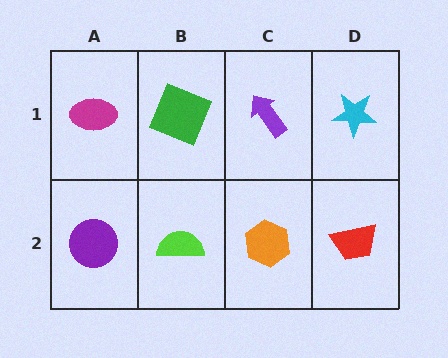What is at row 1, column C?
A purple arrow.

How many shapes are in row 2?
4 shapes.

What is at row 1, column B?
A green square.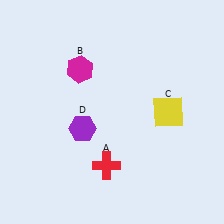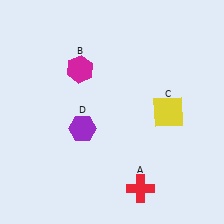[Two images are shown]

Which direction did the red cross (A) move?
The red cross (A) moved right.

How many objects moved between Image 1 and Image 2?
1 object moved between the two images.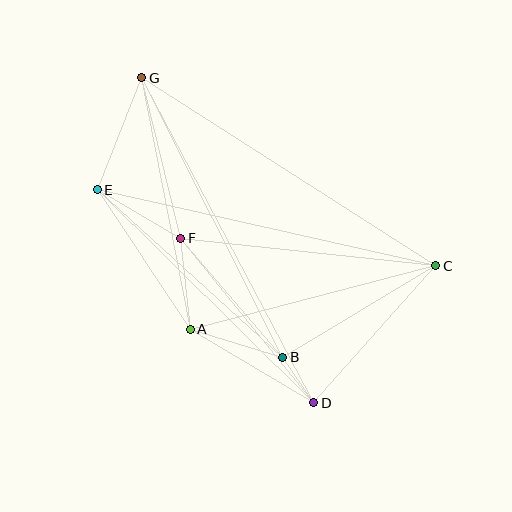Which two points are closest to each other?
Points B and D are closest to each other.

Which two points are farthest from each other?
Points D and G are farthest from each other.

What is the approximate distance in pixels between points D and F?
The distance between D and F is approximately 211 pixels.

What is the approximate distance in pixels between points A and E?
The distance between A and E is approximately 168 pixels.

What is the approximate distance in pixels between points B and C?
The distance between B and C is approximately 178 pixels.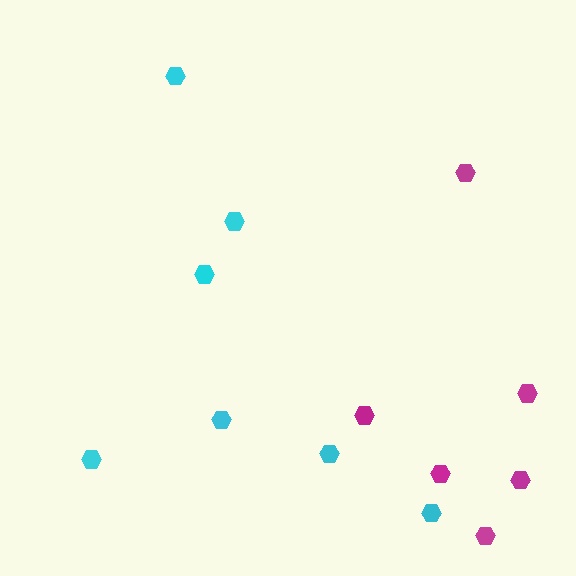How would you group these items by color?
There are 2 groups: one group of magenta hexagons (6) and one group of cyan hexagons (7).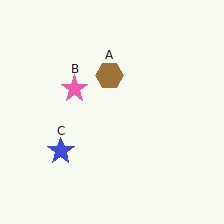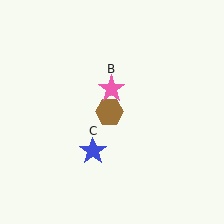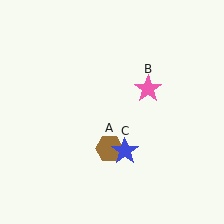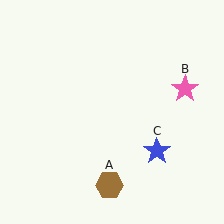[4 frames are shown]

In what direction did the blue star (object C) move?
The blue star (object C) moved right.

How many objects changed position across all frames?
3 objects changed position: brown hexagon (object A), pink star (object B), blue star (object C).